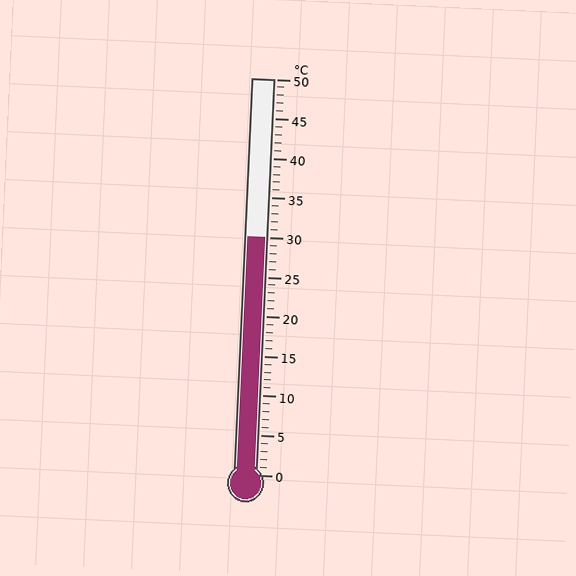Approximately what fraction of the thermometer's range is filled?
The thermometer is filled to approximately 60% of its range.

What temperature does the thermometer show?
The thermometer shows approximately 30°C.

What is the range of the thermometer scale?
The thermometer scale ranges from 0°C to 50°C.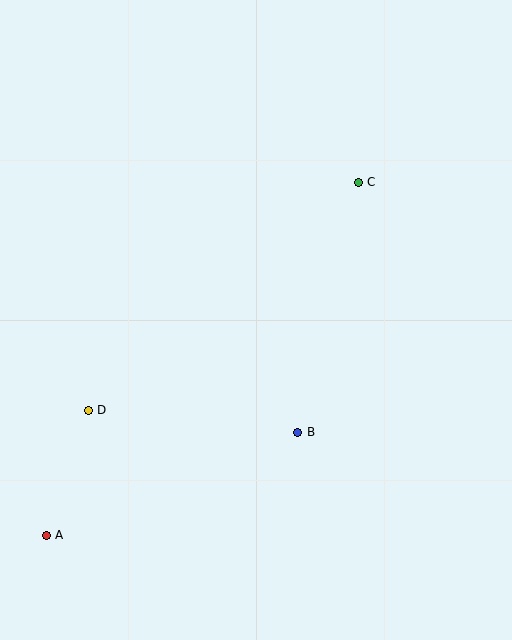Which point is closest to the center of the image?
Point B at (298, 432) is closest to the center.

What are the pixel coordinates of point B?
Point B is at (298, 432).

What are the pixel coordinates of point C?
Point C is at (358, 182).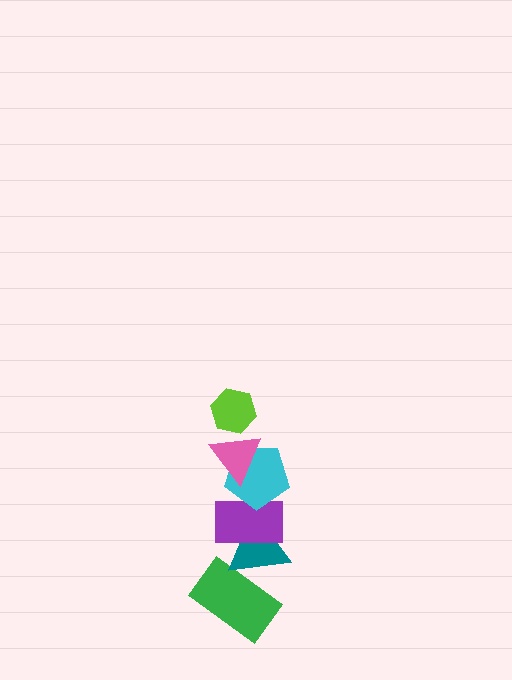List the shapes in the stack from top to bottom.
From top to bottom: the lime hexagon, the pink triangle, the cyan pentagon, the purple rectangle, the teal triangle, the green rectangle.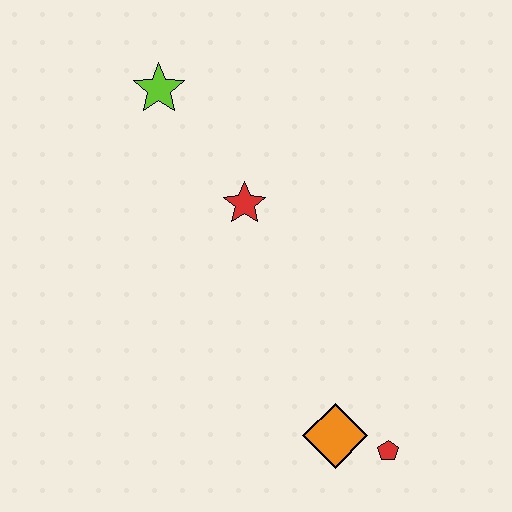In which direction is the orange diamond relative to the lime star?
The orange diamond is below the lime star.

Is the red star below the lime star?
Yes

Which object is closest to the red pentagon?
The orange diamond is closest to the red pentagon.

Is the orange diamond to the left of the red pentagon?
Yes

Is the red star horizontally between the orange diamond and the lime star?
Yes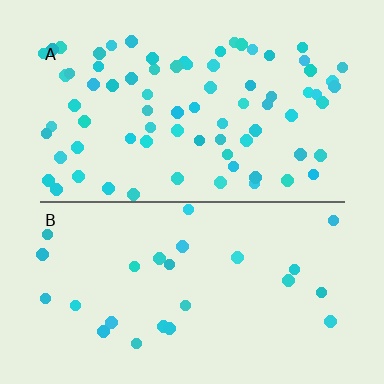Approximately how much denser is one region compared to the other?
Approximately 3.0× — region A over region B.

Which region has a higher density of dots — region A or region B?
A (the top).